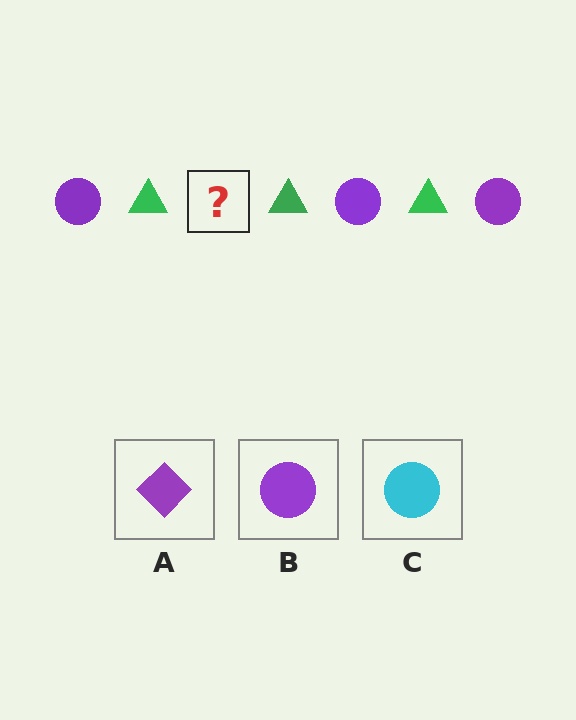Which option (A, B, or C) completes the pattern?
B.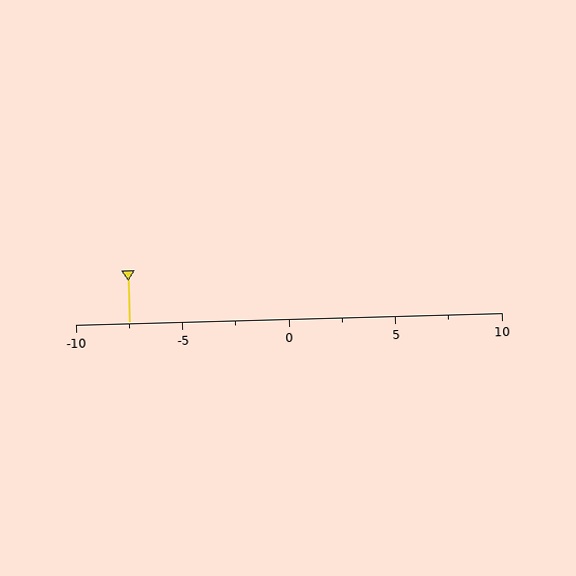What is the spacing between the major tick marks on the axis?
The major ticks are spaced 5 apart.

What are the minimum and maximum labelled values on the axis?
The axis runs from -10 to 10.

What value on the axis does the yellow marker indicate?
The marker indicates approximately -7.5.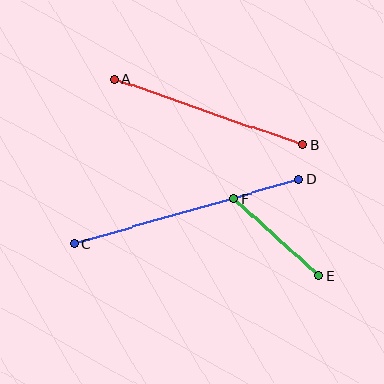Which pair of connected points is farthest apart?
Points C and D are farthest apart.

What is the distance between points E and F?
The distance is approximately 115 pixels.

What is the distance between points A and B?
The distance is approximately 199 pixels.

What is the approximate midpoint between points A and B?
The midpoint is at approximately (208, 112) pixels.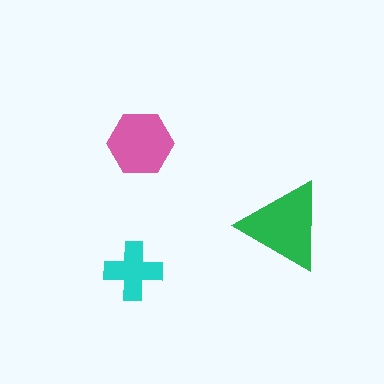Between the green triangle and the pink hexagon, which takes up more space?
The green triangle.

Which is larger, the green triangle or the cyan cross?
The green triangle.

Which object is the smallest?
The cyan cross.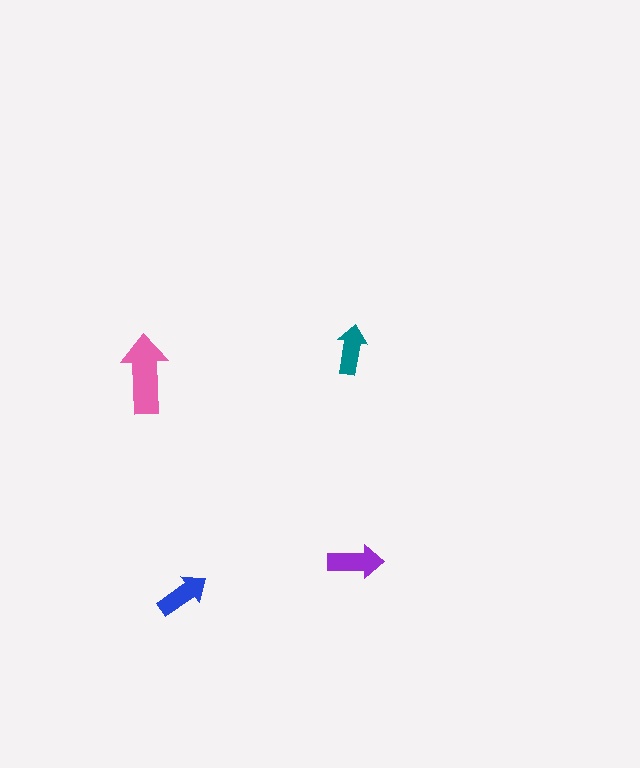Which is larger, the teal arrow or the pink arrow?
The pink one.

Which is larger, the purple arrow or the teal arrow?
The purple one.